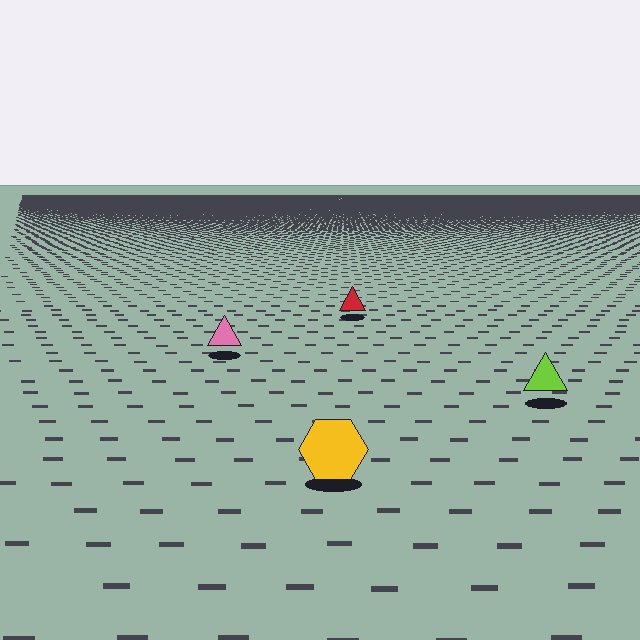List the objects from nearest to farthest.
From nearest to farthest: the yellow hexagon, the lime triangle, the pink triangle, the red triangle.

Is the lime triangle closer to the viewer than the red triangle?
Yes. The lime triangle is closer — you can tell from the texture gradient: the ground texture is coarser near it.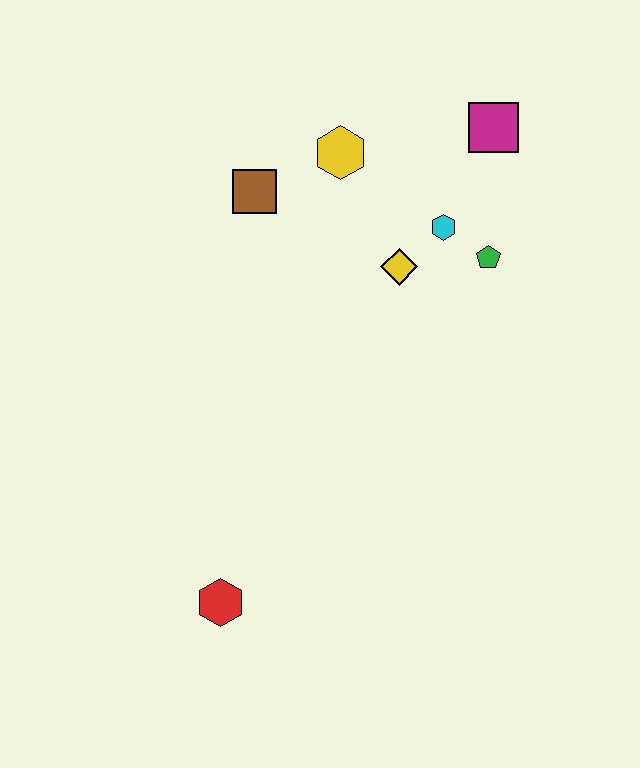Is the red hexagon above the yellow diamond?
No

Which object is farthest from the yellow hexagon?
The red hexagon is farthest from the yellow hexagon.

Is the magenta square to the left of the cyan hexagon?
No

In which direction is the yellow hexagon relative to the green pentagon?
The yellow hexagon is to the left of the green pentagon.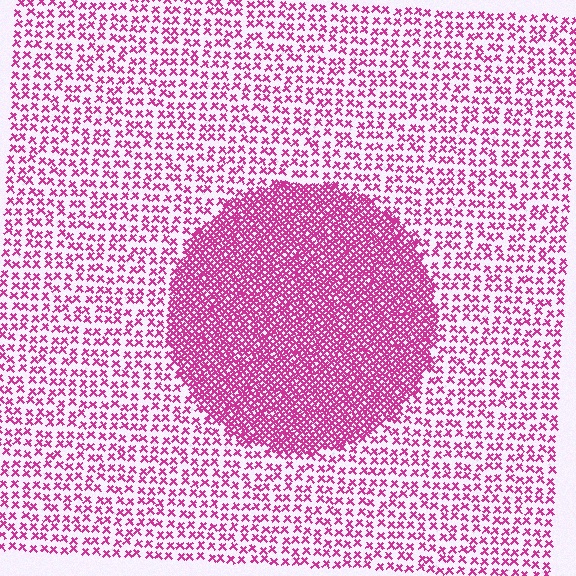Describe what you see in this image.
The image contains small magenta elements arranged at two different densities. A circle-shaped region is visible where the elements are more densely packed than the surrounding area.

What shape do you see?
I see a circle.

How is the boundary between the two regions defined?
The boundary is defined by a change in element density (approximately 2.8x ratio). All elements are the same color, size, and shape.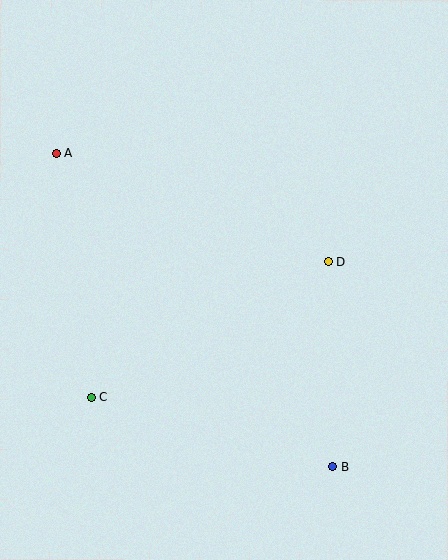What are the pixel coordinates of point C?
Point C is at (92, 398).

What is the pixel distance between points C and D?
The distance between C and D is 273 pixels.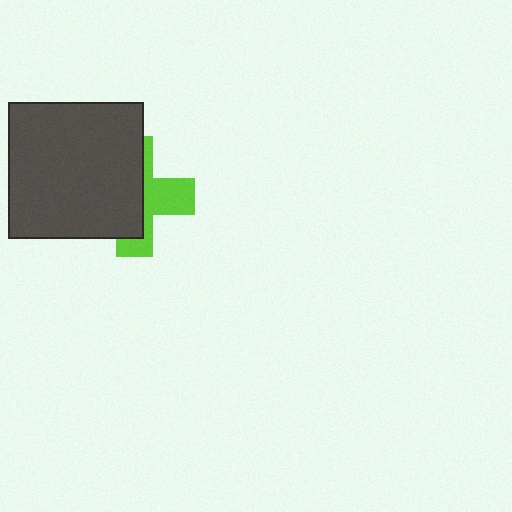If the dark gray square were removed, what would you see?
You would see the complete lime cross.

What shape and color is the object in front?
The object in front is a dark gray square.